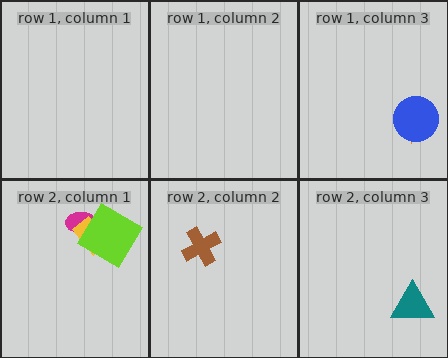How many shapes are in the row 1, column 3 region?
2.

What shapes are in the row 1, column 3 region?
The orange star, the blue circle.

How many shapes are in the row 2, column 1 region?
3.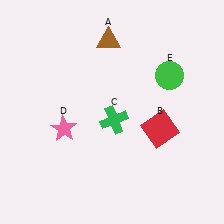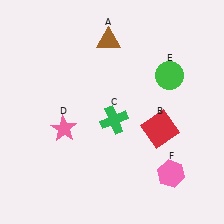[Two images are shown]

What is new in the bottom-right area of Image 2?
A pink hexagon (F) was added in the bottom-right area of Image 2.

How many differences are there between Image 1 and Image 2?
There is 1 difference between the two images.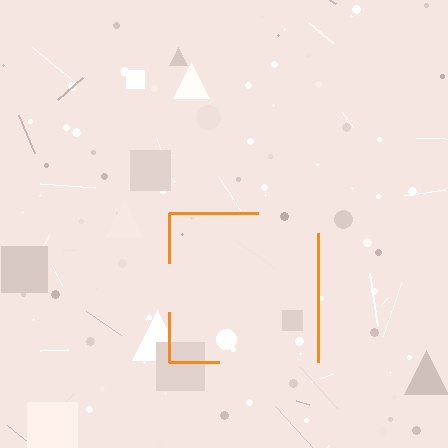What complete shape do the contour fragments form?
The contour fragments form a square.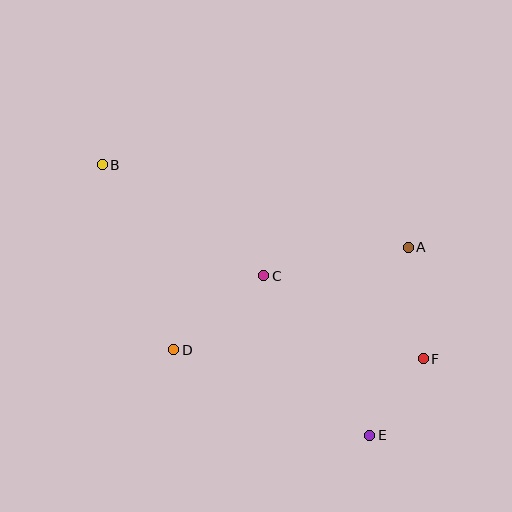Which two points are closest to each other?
Points E and F are closest to each other.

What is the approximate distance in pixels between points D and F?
The distance between D and F is approximately 250 pixels.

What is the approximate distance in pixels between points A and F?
The distance between A and F is approximately 113 pixels.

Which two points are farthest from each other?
Points B and E are farthest from each other.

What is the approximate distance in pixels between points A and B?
The distance between A and B is approximately 317 pixels.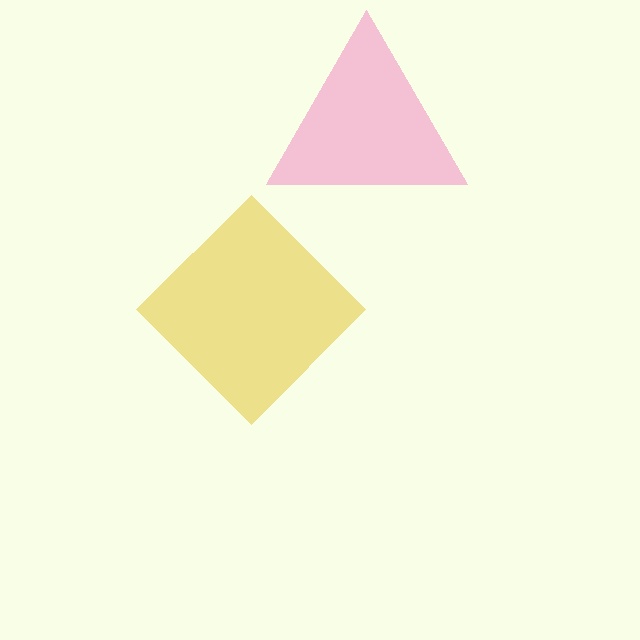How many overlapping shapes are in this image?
There are 2 overlapping shapes in the image.